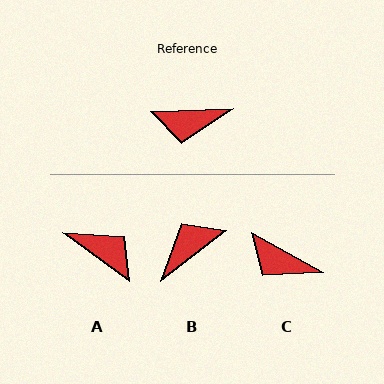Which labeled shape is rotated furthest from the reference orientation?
B, about 144 degrees away.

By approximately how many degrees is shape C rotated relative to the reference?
Approximately 31 degrees clockwise.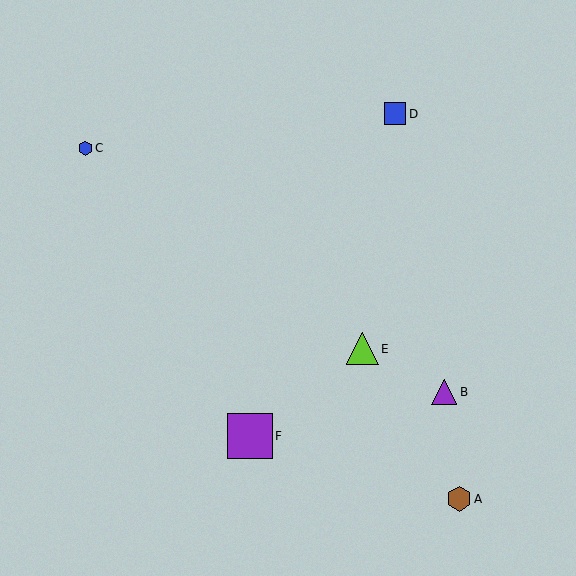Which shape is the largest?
The purple square (labeled F) is the largest.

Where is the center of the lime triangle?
The center of the lime triangle is at (362, 349).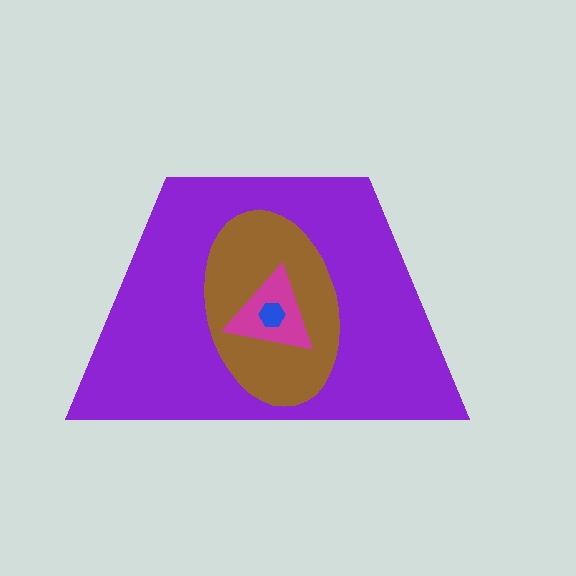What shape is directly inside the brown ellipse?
The magenta triangle.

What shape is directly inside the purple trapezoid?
The brown ellipse.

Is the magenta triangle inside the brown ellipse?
Yes.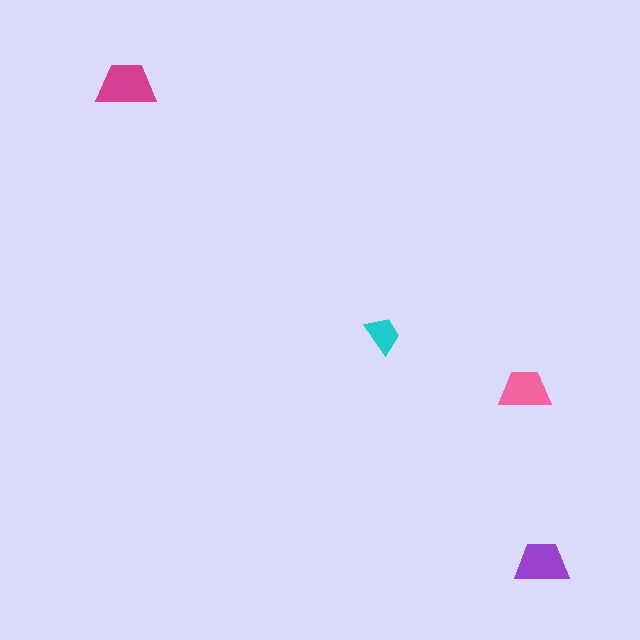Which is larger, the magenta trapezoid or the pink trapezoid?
The magenta one.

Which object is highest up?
The magenta trapezoid is topmost.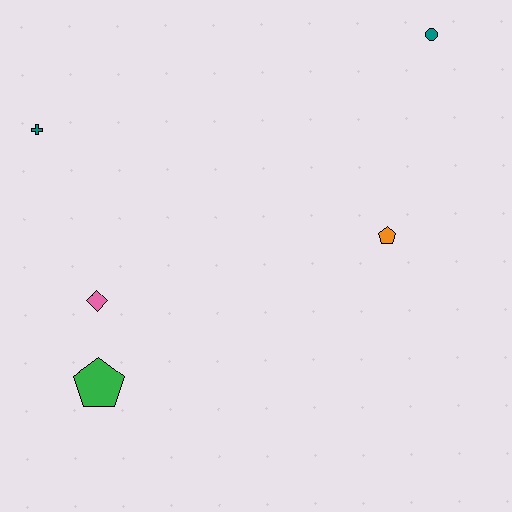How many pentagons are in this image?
There are 2 pentagons.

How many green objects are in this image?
There is 1 green object.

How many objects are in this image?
There are 5 objects.